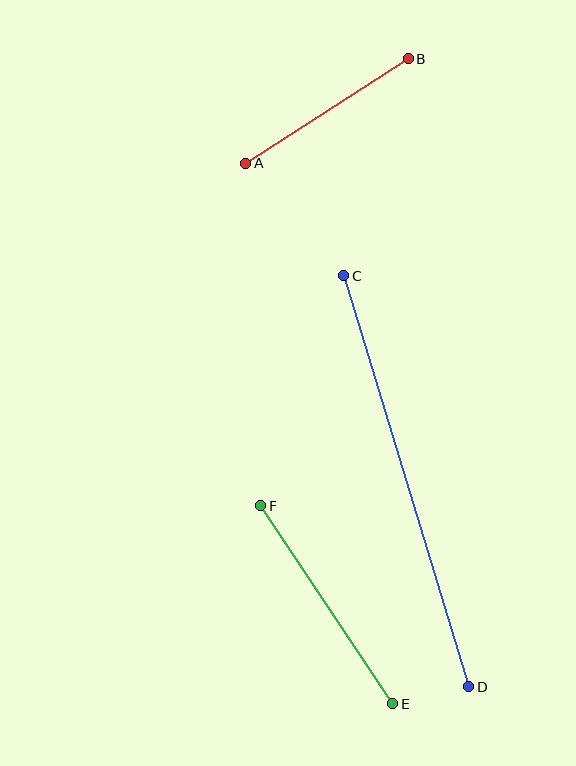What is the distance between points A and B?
The distance is approximately 193 pixels.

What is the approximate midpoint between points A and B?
The midpoint is at approximately (327, 111) pixels.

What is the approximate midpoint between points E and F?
The midpoint is at approximately (327, 605) pixels.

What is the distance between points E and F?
The distance is approximately 238 pixels.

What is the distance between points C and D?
The distance is approximately 430 pixels.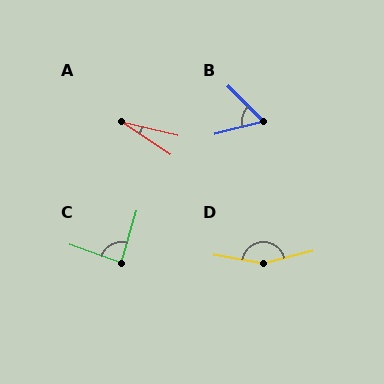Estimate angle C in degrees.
Approximately 87 degrees.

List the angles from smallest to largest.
A (20°), B (59°), C (87°), D (157°).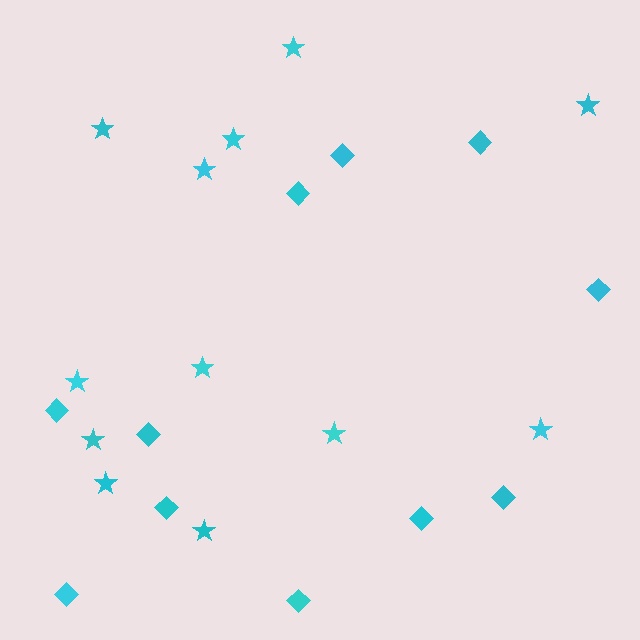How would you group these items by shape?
There are 2 groups: one group of diamonds (11) and one group of stars (12).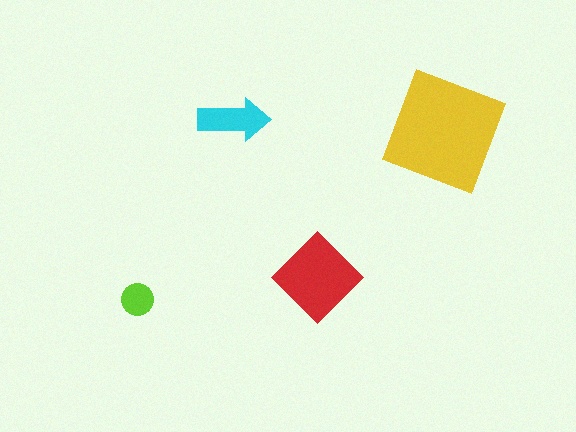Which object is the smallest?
The lime circle.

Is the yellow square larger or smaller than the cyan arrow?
Larger.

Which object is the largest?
The yellow square.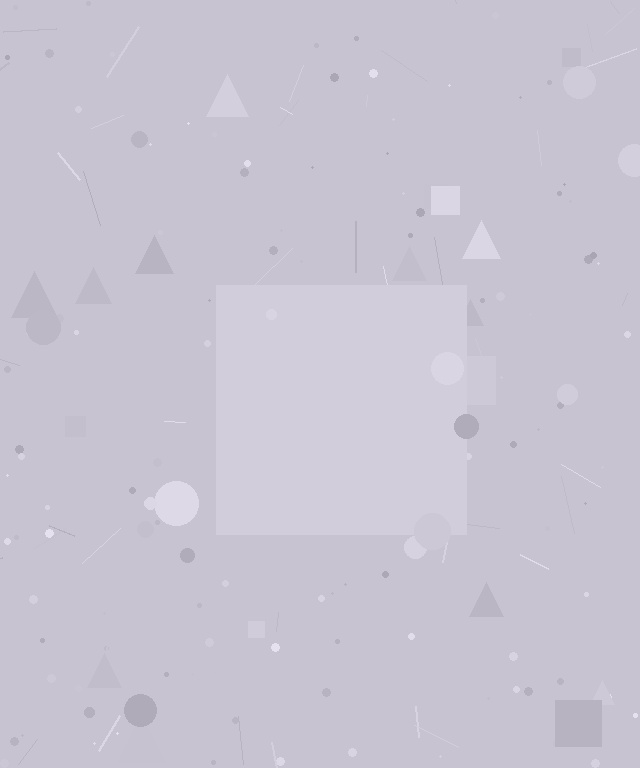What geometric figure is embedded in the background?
A square is embedded in the background.